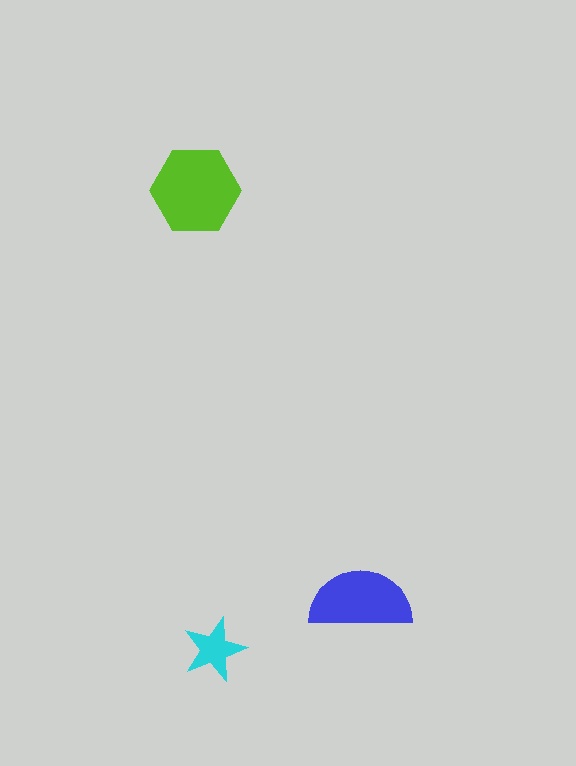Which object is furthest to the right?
The blue semicircle is rightmost.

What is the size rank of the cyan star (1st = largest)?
3rd.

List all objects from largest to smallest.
The lime hexagon, the blue semicircle, the cyan star.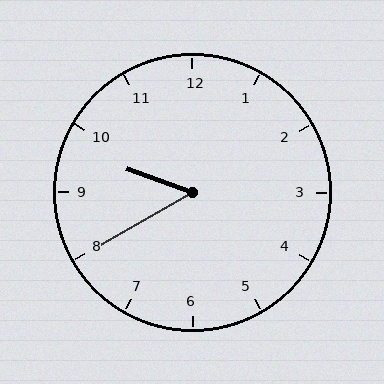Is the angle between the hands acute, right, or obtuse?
It is acute.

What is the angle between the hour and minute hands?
Approximately 50 degrees.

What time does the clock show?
9:40.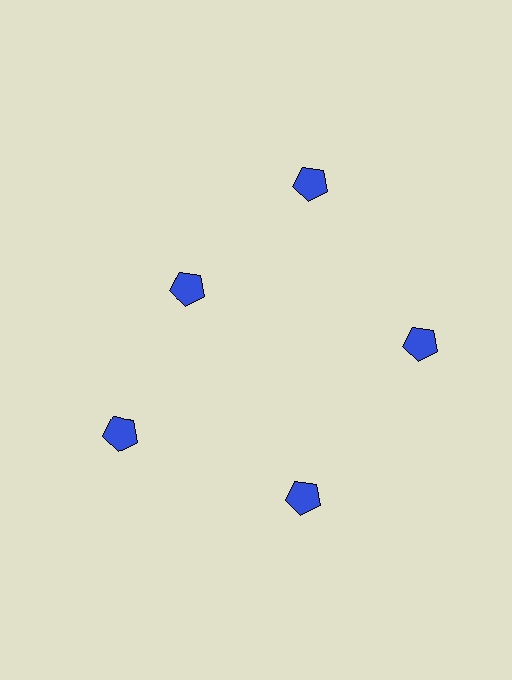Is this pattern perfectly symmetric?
No. The 5 blue pentagons are arranged in a ring, but one element near the 10 o'clock position is pulled inward toward the center, breaking the 5-fold rotational symmetry.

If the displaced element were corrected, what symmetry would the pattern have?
It would have 5-fold rotational symmetry — the pattern would map onto itself every 72 degrees.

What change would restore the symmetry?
The symmetry would be restored by moving it outward, back onto the ring so that all 5 pentagons sit at equal angles and equal distance from the center.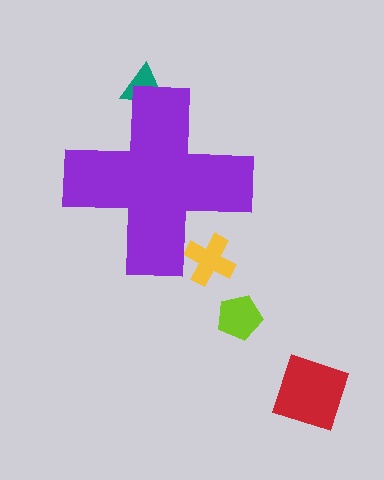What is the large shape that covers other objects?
A purple cross.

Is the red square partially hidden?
No, the red square is fully visible.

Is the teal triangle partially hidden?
Yes, the teal triangle is partially hidden behind the purple cross.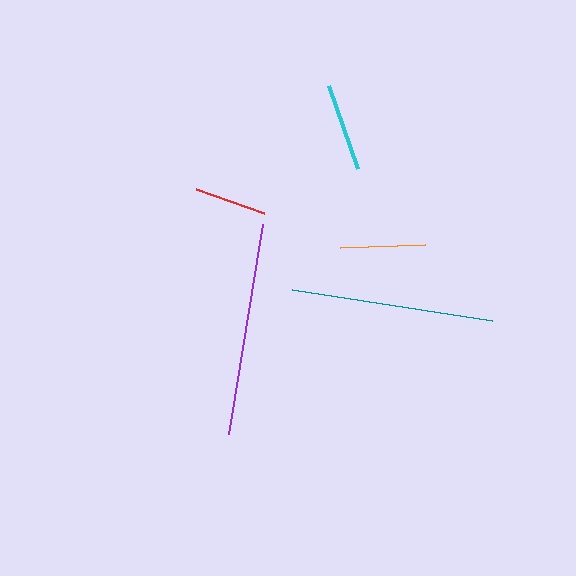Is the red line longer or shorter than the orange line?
The orange line is longer than the red line.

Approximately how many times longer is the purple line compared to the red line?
The purple line is approximately 2.9 times the length of the red line.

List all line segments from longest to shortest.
From longest to shortest: purple, teal, cyan, orange, red.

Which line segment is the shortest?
The red line is the shortest at approximately 72 pixels.